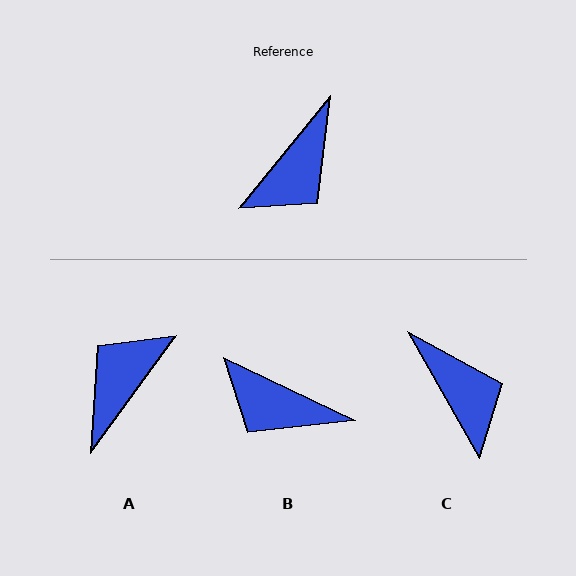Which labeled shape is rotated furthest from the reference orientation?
A, about 177 degrees away.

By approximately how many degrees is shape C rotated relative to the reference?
Approximately 69 degrees counter-clockwise.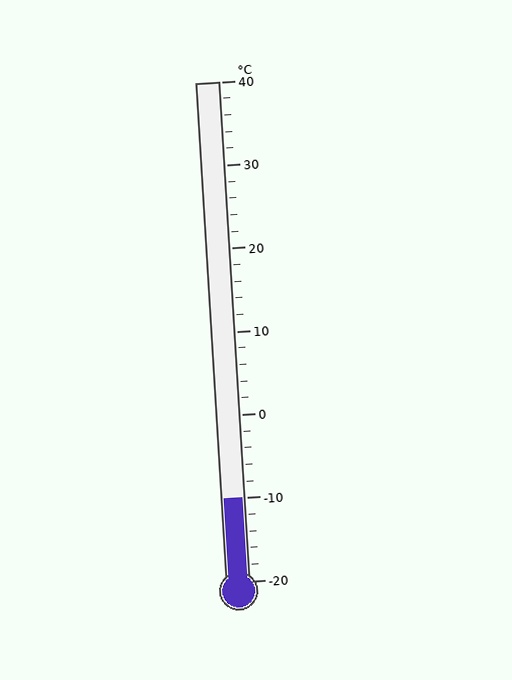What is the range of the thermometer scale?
The thermometer scale ranges from -20°C to 40°C.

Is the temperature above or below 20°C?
The temperature is below 20°C.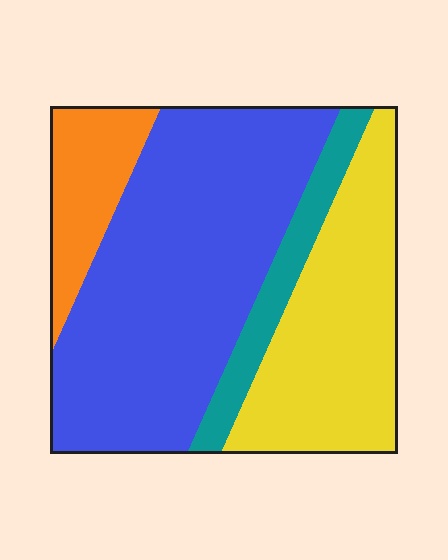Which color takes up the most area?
Blue, at roughly 50%.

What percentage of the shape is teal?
Teal covers around 10% of the shape.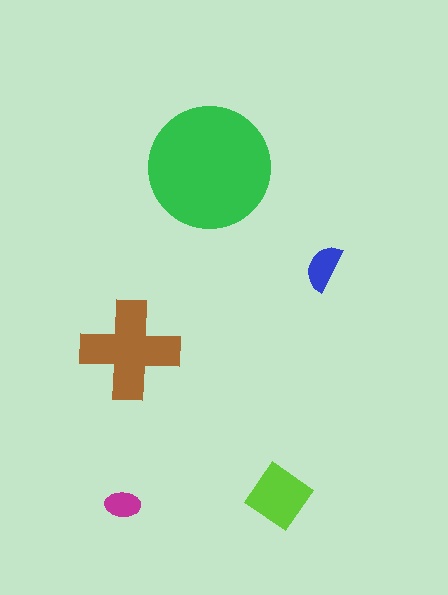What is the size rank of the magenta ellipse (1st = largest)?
5th.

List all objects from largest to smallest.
The green circle, the brown cross, the lime diamond, the blue semicircle, the magenta ellipse.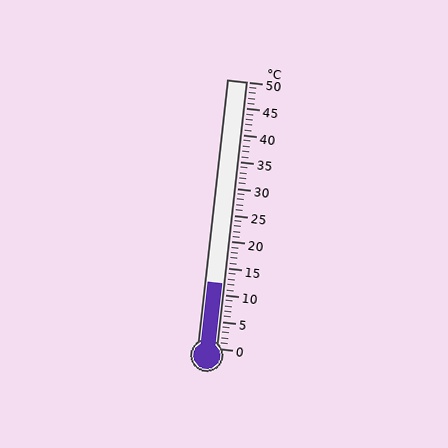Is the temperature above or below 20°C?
The temperature is below 20°C.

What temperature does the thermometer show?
The thermometer shows approximately 12°C.